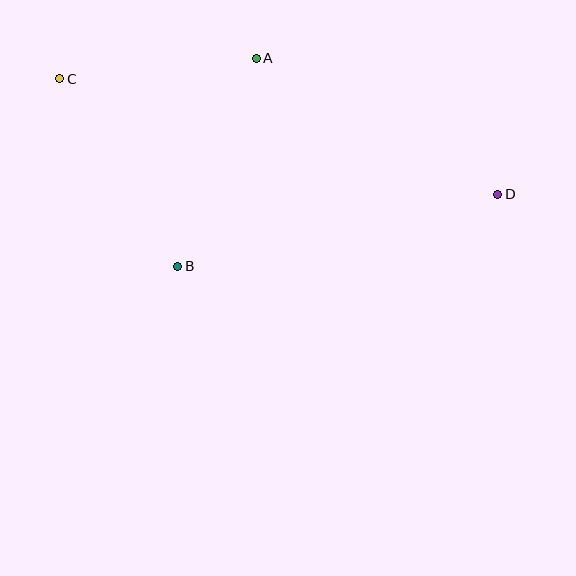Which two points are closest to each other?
Points A and C are closest to each other.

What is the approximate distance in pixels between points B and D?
The distance between B and D is approximately 328 pixels.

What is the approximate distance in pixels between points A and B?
The distance between A and B is approximately 222 pixels.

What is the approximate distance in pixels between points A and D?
The distance between A and D is approximately 277 pixels.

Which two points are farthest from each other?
Points C and D are farthest from each other.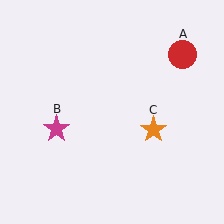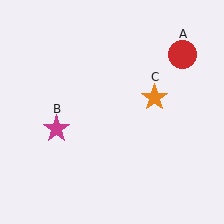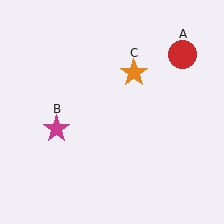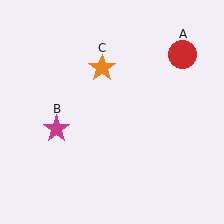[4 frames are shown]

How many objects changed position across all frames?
1 object changed position: orange star (object C).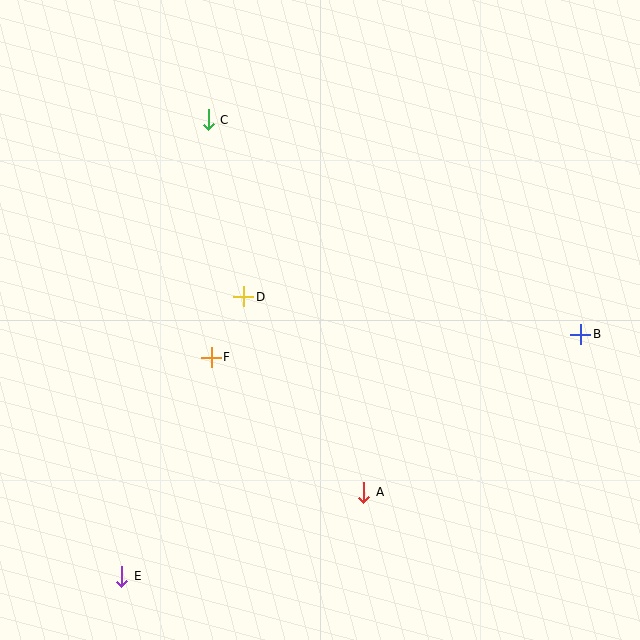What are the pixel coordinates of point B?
Point B is at (581, 334).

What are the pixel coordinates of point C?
Point C is at (208, 120).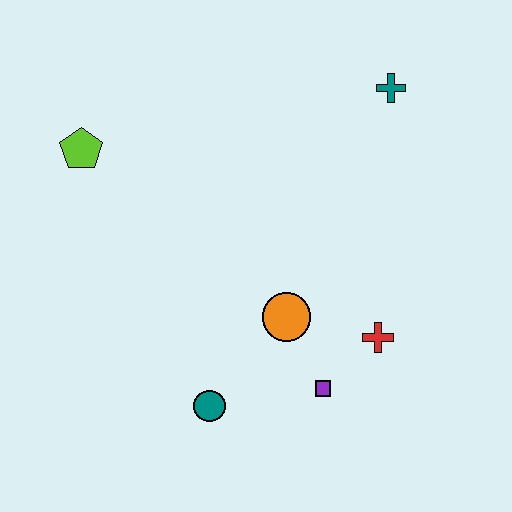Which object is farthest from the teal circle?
The teal cross is farthest from the teal circle.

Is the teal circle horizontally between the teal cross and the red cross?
No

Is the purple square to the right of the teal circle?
Yes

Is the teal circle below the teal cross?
Yes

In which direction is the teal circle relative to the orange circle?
The teal circle is below the orange circle.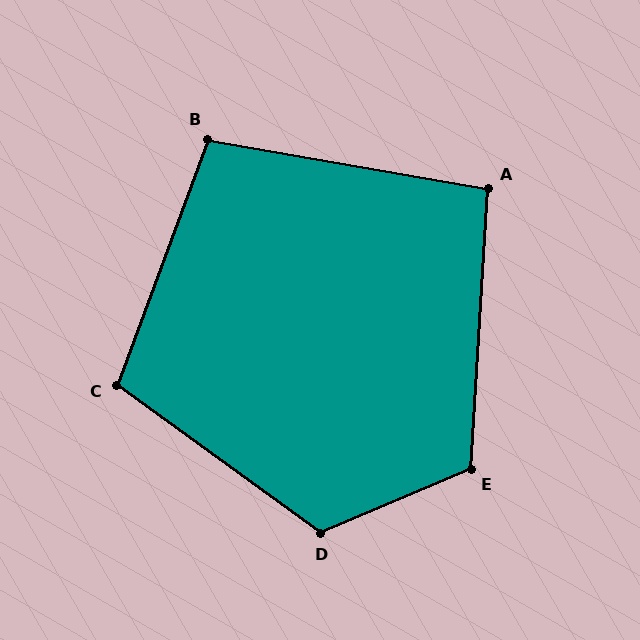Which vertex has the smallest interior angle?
A, at approximately 97 degrees.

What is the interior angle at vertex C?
Approximately 106 degrees (obtuse).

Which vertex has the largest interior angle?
D, at approximately 121 degrees.